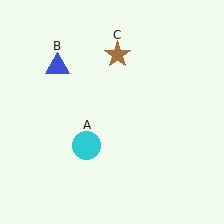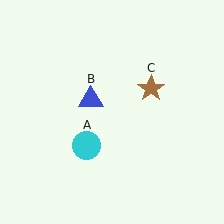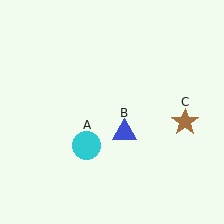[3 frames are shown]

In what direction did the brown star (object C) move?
The brown star (object C) moved down and to the right.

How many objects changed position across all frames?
2 objects changed position: blue triangle (object B), brown star (object C).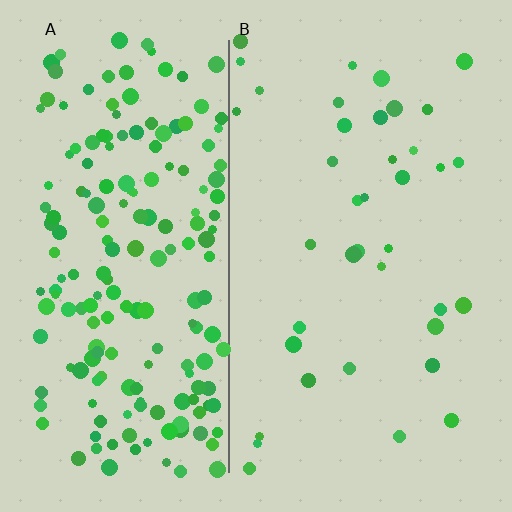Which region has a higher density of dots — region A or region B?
A (the left).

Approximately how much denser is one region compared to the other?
Approximately 5.0× — region A over region B.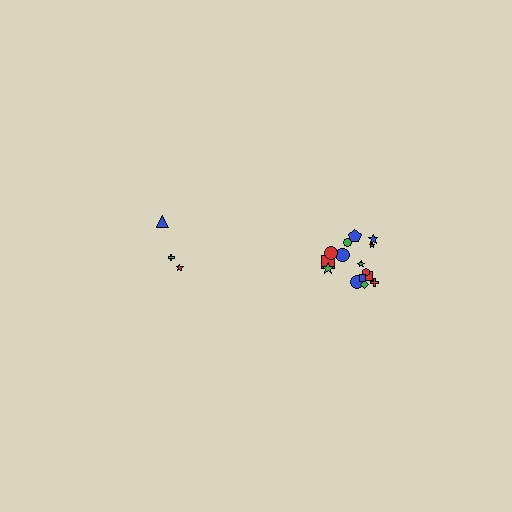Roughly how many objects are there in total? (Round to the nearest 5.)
Roughly 20 objects in total.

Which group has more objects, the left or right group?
The right group.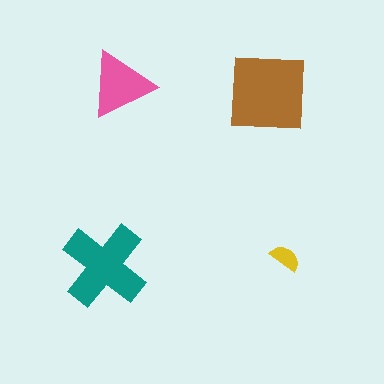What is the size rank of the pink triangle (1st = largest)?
3rd.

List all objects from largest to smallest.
The brown square, the teal cross, the pink triangle, the yellow semicircle.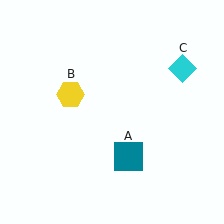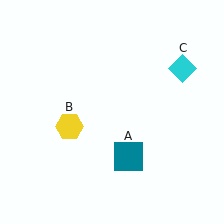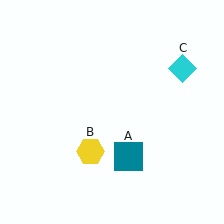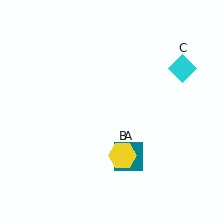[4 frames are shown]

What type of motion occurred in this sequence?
The yellow hexagon (object B) rotated counterclockwise around the center of the scene.